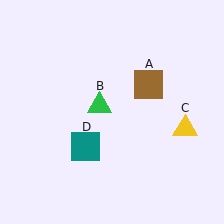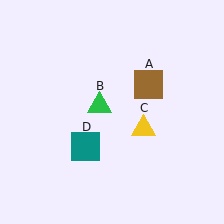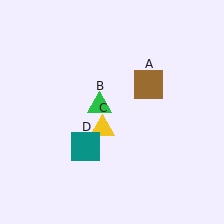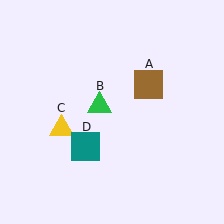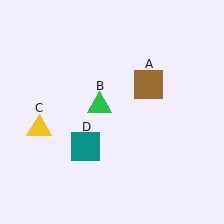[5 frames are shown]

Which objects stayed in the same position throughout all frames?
Brown square (object A) and green triangle (object B) and teal square (object D) remained stationary.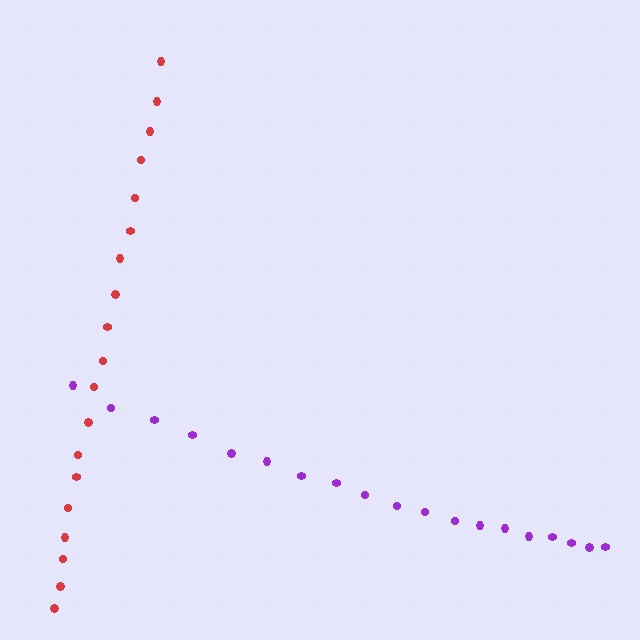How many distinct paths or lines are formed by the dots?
There are 2 distinct paths.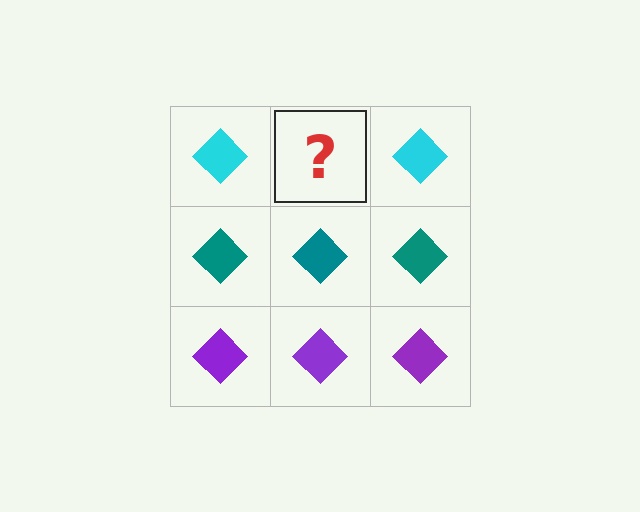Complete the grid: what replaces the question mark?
The question mark should be replaced with a cyan diamond.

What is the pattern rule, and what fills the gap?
The rule is that each row has a consistent color. The gap should be filled with a cyan diamond.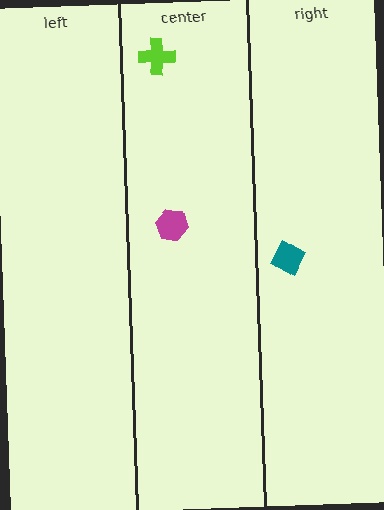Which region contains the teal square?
The right region.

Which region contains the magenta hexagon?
The center region.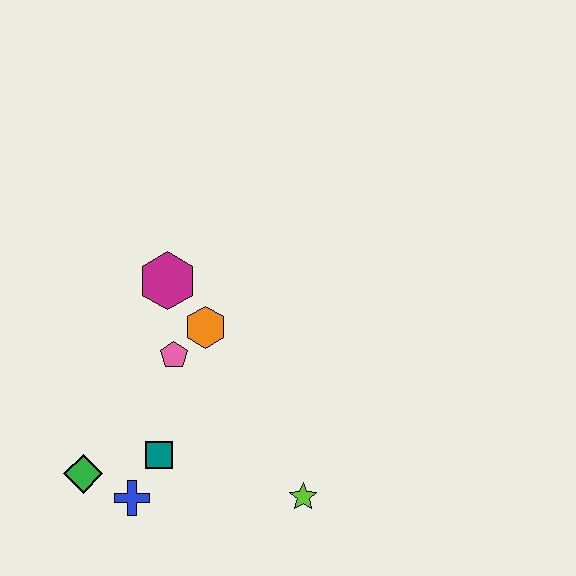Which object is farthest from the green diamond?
The lime star is farthest from the green diamond.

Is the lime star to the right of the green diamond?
Yes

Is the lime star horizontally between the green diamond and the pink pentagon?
No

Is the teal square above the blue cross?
Yes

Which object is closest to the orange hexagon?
The pink pentagon is closest to the orange hexagon.